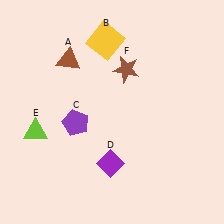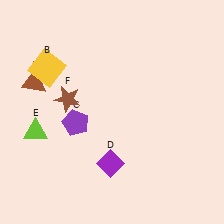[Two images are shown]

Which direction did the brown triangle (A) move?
The brown triangle (A) moved left.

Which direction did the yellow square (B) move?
The yellow square (B) moved left.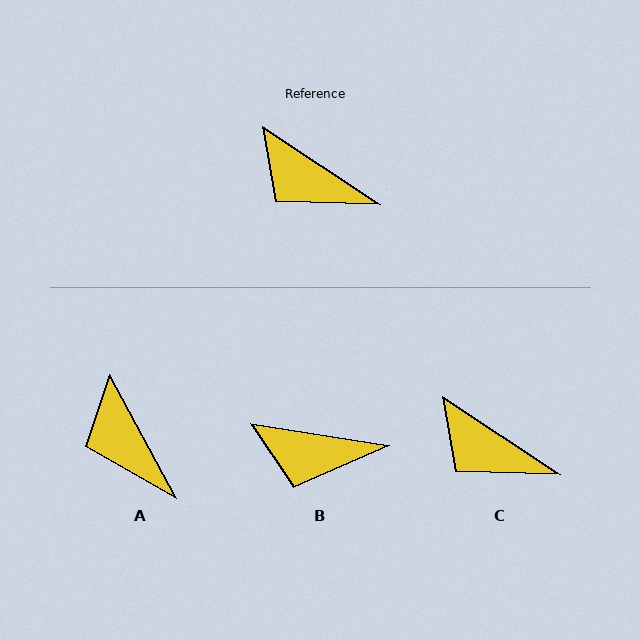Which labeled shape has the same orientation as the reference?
C.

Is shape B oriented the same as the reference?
No, it is off by about 24 degrees.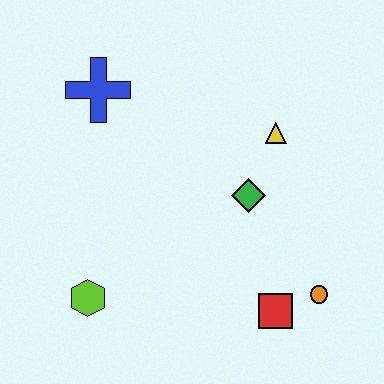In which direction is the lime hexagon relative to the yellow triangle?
The lime hexagon is to the left of the yellow triangle.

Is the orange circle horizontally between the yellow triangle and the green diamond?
No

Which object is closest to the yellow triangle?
The green diamond is closest to the yellow triangle.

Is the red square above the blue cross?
No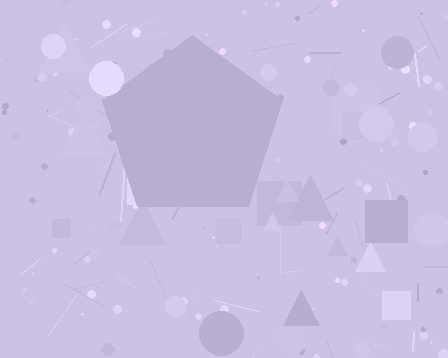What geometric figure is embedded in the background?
A pentagon is embedded in the background.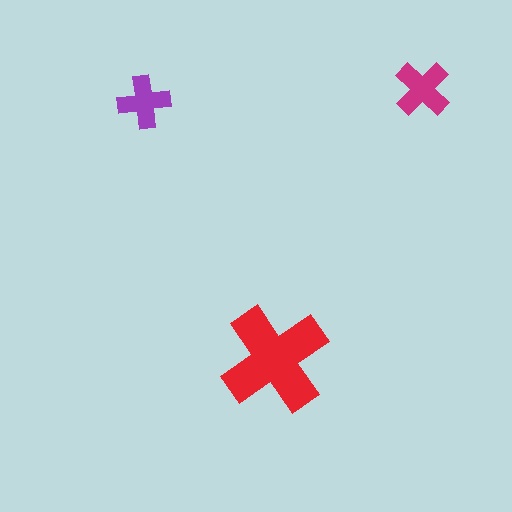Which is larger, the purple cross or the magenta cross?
The magenta one.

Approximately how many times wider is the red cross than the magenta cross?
About 2 times wider.